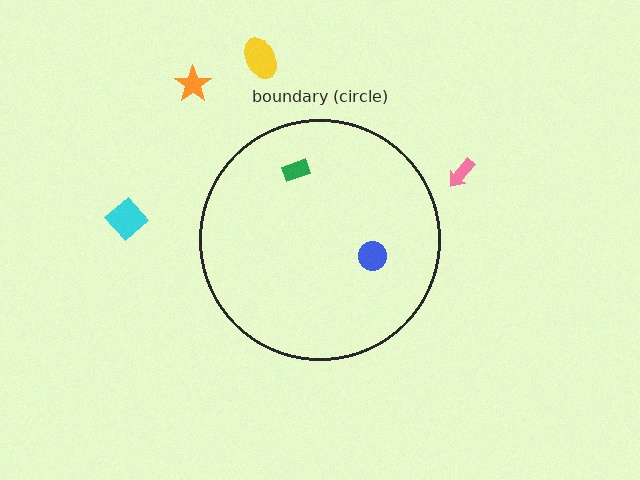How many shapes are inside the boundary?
2 inside, 4 outside.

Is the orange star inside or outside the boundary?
Outside.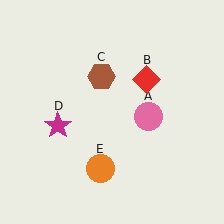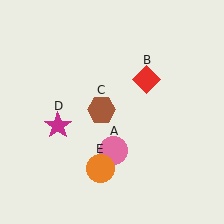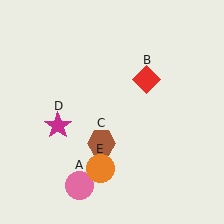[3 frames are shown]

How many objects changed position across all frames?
2 objects changed position: pink circle (object A), brown hexagon (object C).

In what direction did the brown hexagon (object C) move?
The brown hexagon (object C) moved down.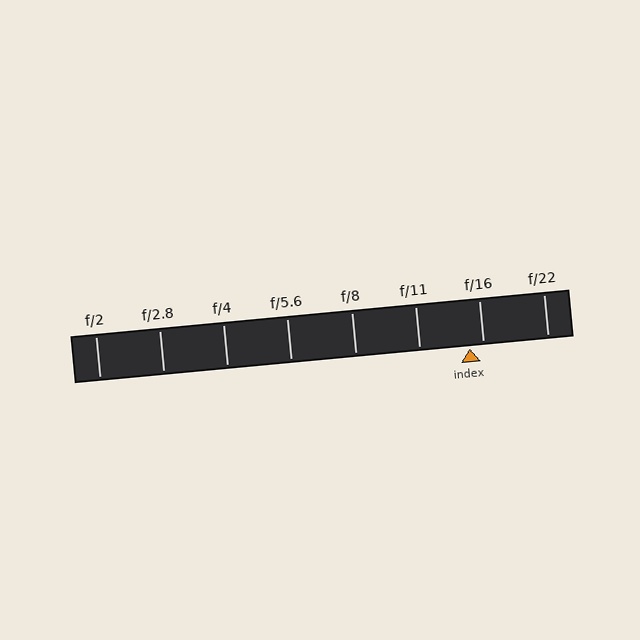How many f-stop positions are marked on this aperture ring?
There are 8 f-stop positions marked.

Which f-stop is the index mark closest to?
The index mark is closest to f/16.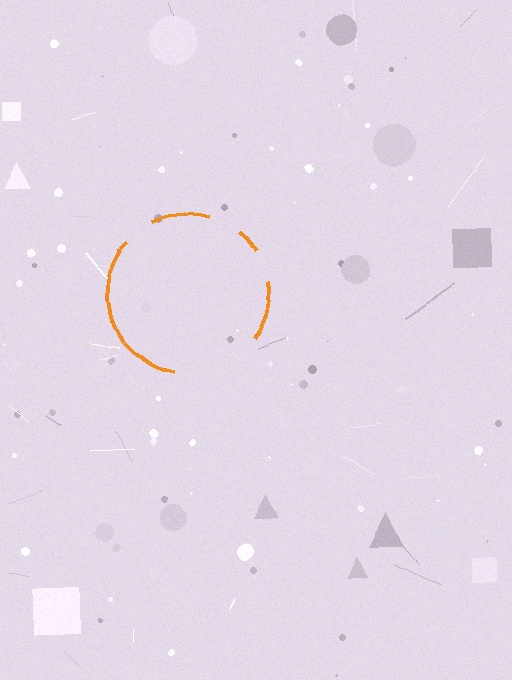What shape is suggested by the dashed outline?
The dashed outline suggests a circle.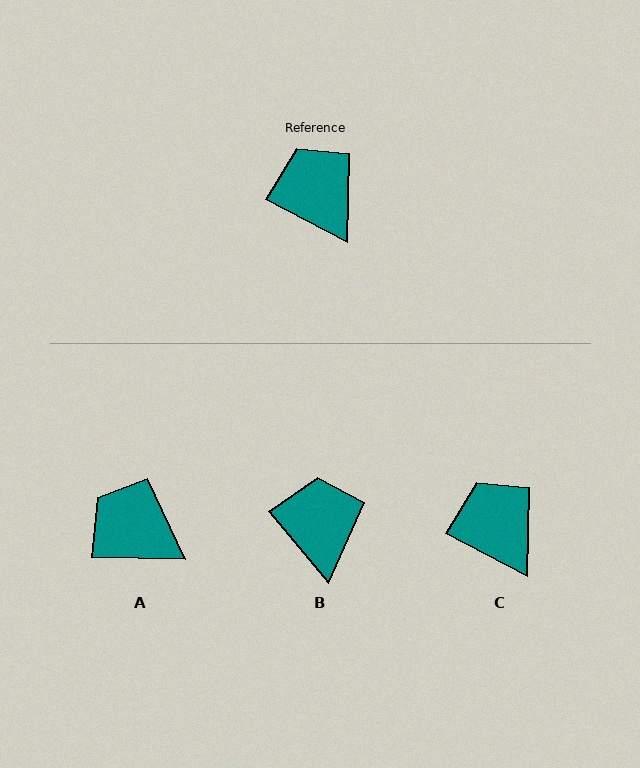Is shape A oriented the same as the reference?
No, it is off by about 26 degrees.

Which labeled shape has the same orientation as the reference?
C.